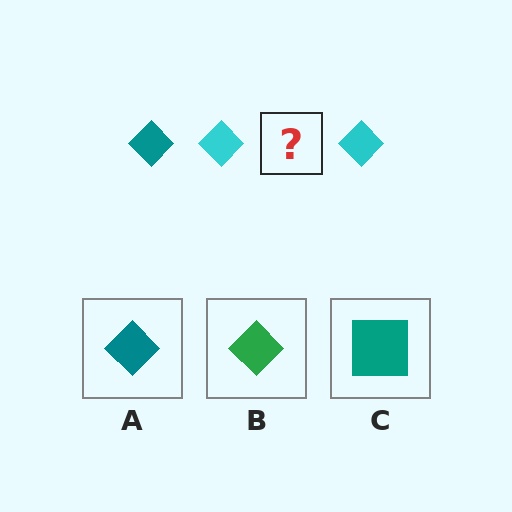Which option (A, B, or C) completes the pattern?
A.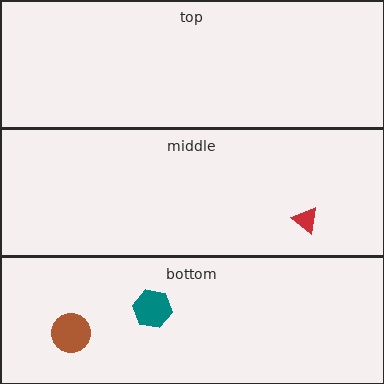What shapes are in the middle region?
The red triangle.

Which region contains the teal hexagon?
The bottom region.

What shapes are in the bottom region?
The teal hexagon, the brown circle.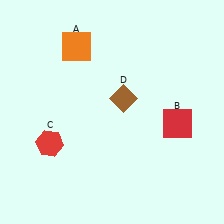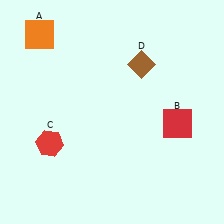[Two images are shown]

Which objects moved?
The objects that moved are: the orange square (A), the brown diamond (D).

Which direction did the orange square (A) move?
The orange square (A) moved left.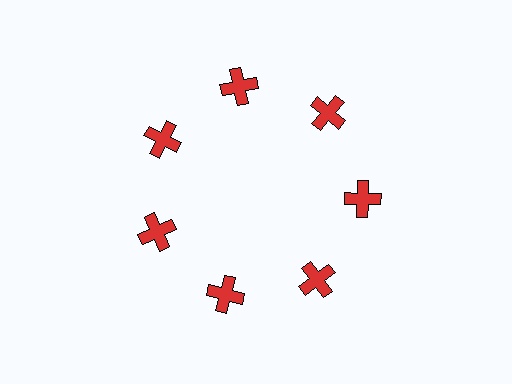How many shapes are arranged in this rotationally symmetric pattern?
There are 7 shapes, arranged in 7 groups of 1.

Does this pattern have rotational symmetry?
Yes, this pattern has 7-fold rotational symmetry. It looks the same after rotating 51 degrees around the center.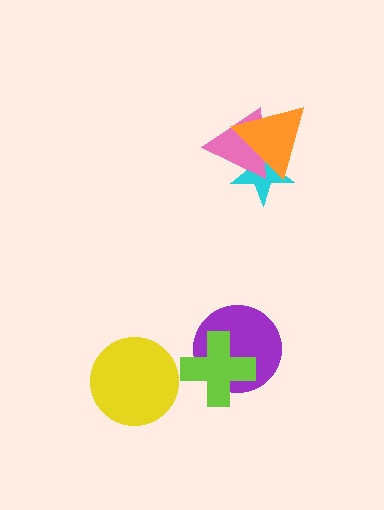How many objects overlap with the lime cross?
1 object overlaps with the lime cross.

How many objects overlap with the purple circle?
1 object overlaps with the purple circle.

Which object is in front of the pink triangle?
The orange triangle is in front of the pink triangle.